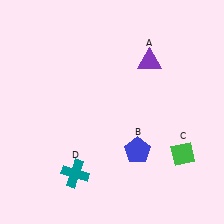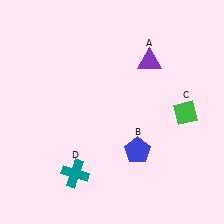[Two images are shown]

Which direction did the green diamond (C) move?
The green diamond (C) moved up.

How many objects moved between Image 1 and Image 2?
1 object moved between the two images.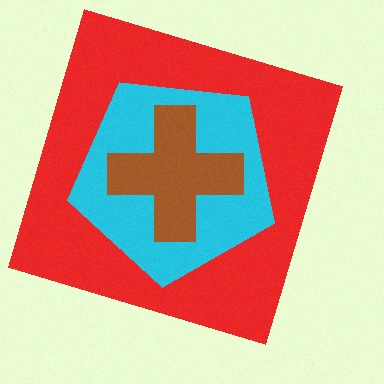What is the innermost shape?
The brown cross.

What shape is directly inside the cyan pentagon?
The brown cross.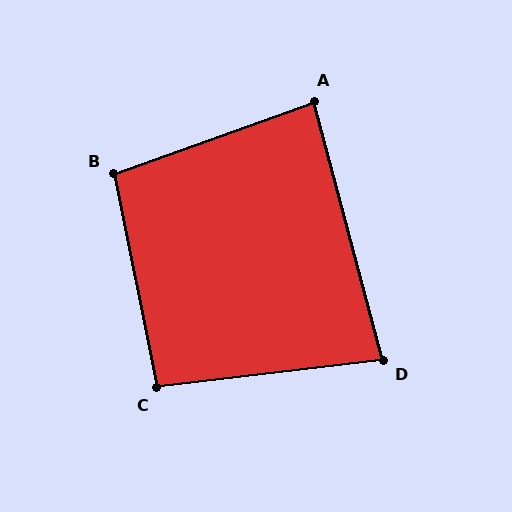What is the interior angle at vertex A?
Approximately 85 degrees (approximately right).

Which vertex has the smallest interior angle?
D, at approximately 82 degrees.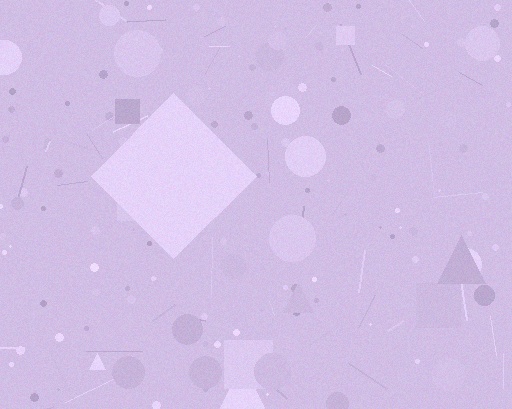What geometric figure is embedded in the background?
A diamond is embedded in the background.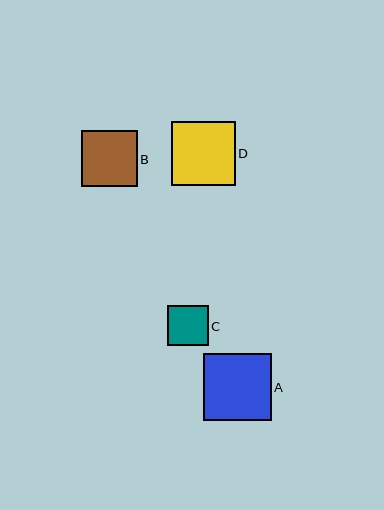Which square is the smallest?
Square C is the smallest with a size of approximately 41 pixels.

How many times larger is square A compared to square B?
Square A is approximately 1.2 times the size of square B.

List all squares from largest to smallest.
From largest to smallest: A, D, B, C.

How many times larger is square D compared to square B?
Square D is approximately 1.1 times the size of square B.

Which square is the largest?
Square A is the largest with a size of approximately 68 pixels.